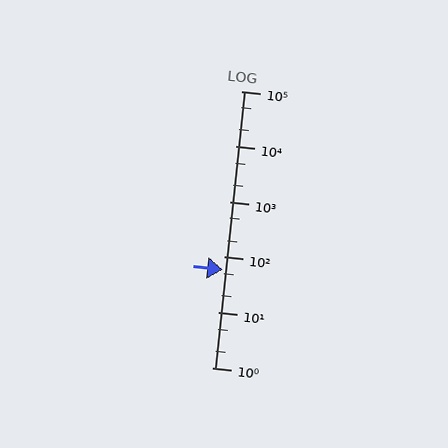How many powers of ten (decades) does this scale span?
The scale spans 5 decades, from 1 to 100000.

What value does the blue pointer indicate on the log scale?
The pointer indicates approximately 58.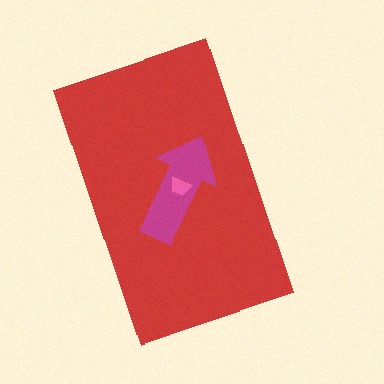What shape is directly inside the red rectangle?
The magenta arrow.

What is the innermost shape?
The pink trapezoid.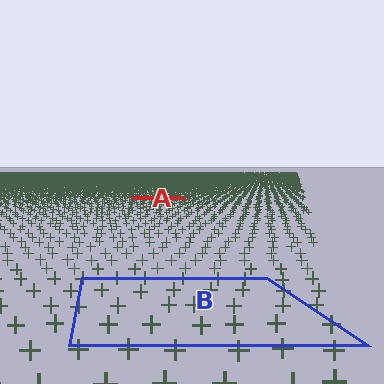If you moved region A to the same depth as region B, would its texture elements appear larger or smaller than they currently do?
They would appear larger. At a closer depth, the same texture elements are projected at a bigger on-screen size.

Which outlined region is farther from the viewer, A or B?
Region A is farther from the viewer — the texture elements inside it appear smaller and more densely packed.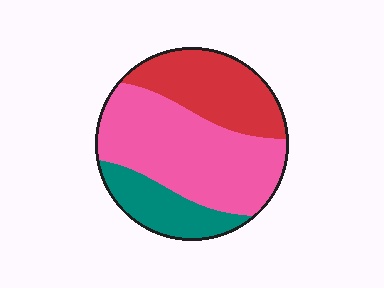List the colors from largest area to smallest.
From largest to smallest: pink, red, teal.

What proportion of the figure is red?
Red covers about 30% of the figure.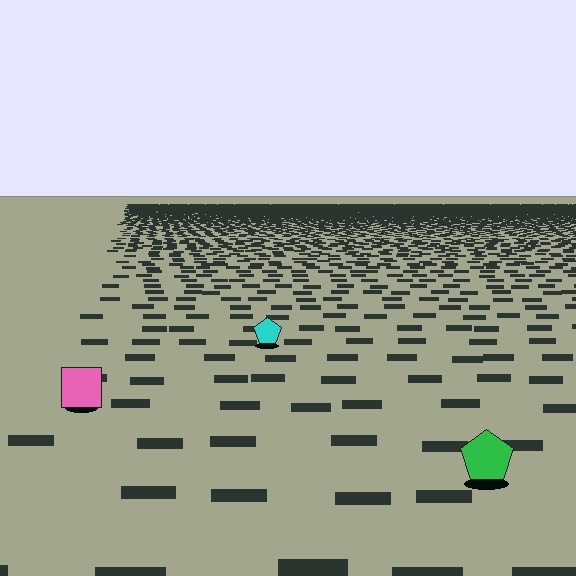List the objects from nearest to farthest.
From nearest to farthest: the green pentagon, the pink square, the cyan pentagon.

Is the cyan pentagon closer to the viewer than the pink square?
No. The pink square is closer — you can tell from the texture gradient: the ground texture is coarser near it.